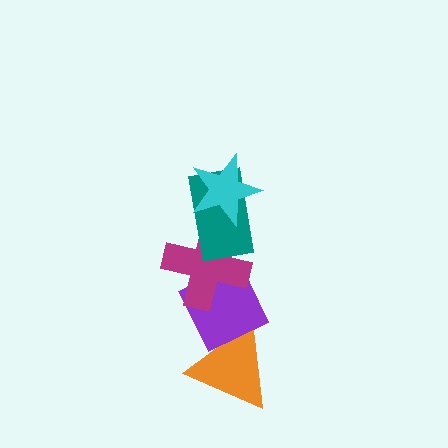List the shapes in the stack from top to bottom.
From top to bottom: the cyan star, the teal rectangle, the magenta cross, the purple diamond, the orange triangle.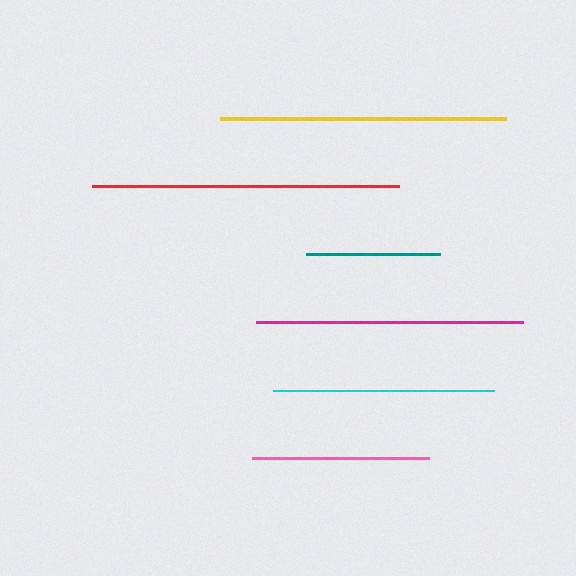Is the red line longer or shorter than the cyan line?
The red line is longer than the cyan line.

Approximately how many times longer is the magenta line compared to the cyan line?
The magenta line is approximately 1.2 times the length of the cyan line.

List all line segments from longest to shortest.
From longest to shortest: red, yellow, magenta, cyan, pink, teal.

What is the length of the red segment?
The red segment is approximately 307 pixels long.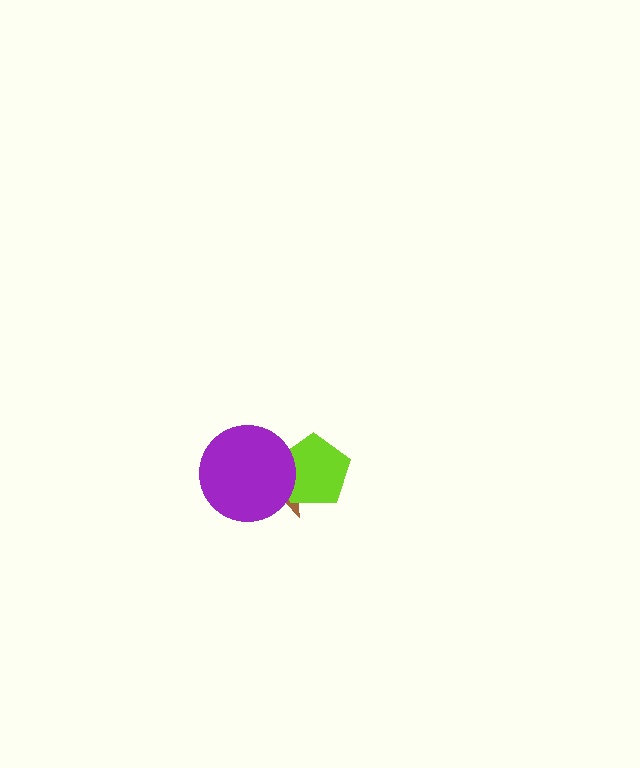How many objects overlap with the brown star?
2 objects overlap with the brown star.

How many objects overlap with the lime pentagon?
2 objects overlap with the lime pentagon.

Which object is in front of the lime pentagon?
The purple circle is in front of the lime pentagon.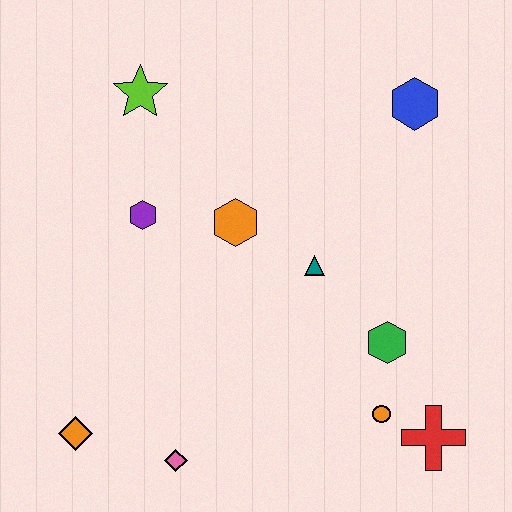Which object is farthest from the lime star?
The red cross is farthest from the lime star.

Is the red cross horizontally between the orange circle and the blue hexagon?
No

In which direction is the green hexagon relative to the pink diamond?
The green hexagon is to the right of the pink diamond.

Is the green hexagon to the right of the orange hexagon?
Yes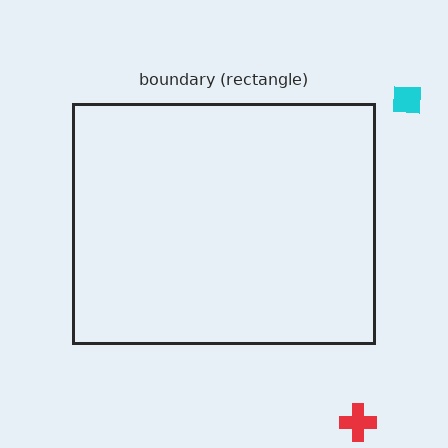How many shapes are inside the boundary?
0 inside, 2 outside.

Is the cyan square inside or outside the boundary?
Outside.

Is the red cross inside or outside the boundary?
Outside.